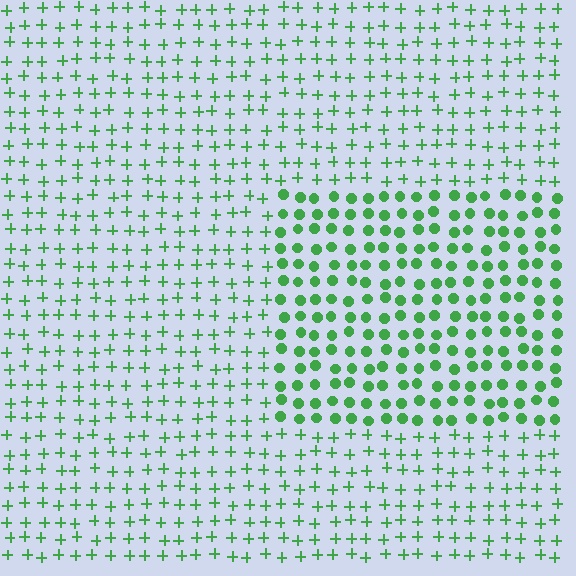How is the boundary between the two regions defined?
The boundary is defined by a change in element shape: circles inside vs. plus signs outside. All elements share the same color and spacing.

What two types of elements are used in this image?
The image uses circles inside the rectangle region and plus signs outside it.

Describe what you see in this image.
The image is filled with small green elements arranged in a uniform grid. A rectangle-shaped region contains circles, while the surrounding area contains plus signs. The boundary is defined purely by the change in element shape.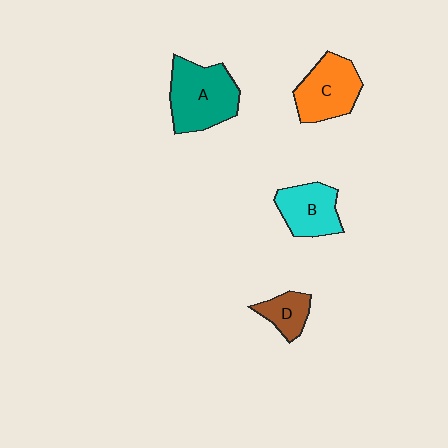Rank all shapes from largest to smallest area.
From largest to smallest: A (teal), C (orange), B (cyan), D (brown).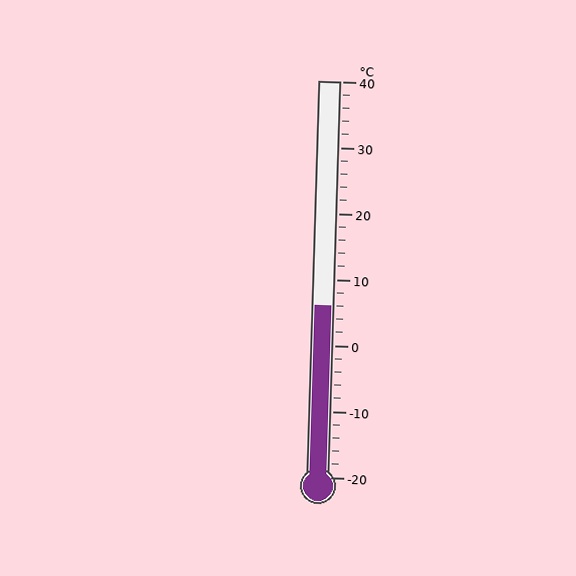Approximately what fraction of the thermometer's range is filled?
The thermometer is filled to approximately 45% of its range.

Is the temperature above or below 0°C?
The temperature is above 0°C.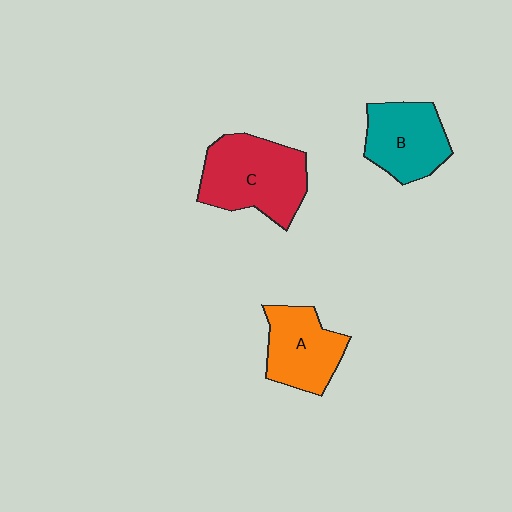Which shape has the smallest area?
Shape A (orange).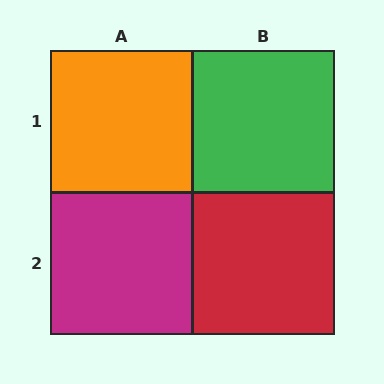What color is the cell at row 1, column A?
Orange.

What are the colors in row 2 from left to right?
Magenta, red.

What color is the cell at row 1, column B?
Green.